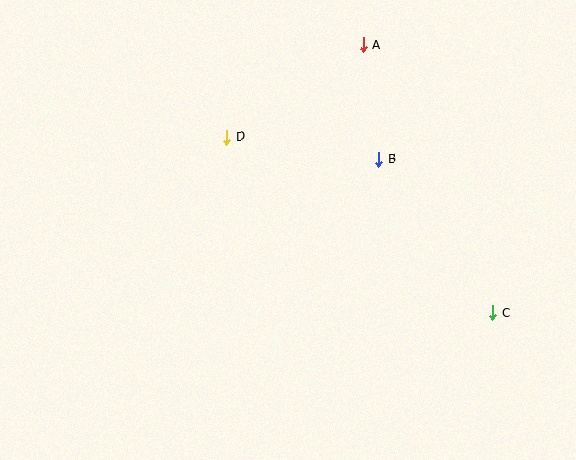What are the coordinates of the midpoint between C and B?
The midpoint between C and B is at (435, 236).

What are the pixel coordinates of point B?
Point B is at (378, 159).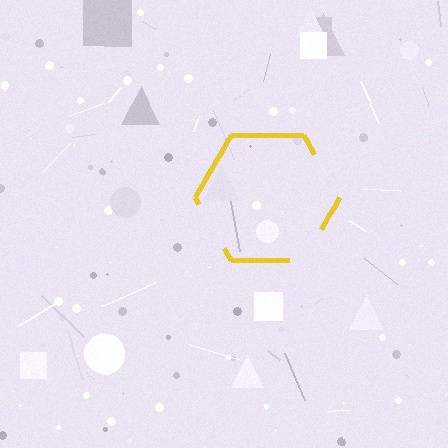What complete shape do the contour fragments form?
The contour fragments form a hexagon.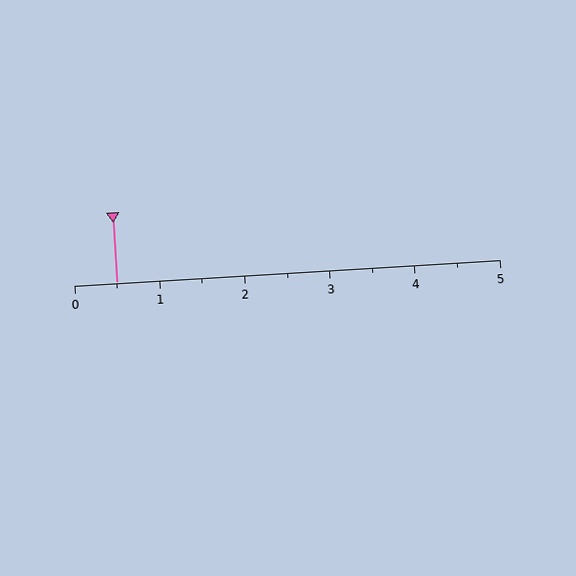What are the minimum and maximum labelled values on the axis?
The axis runs from 0 to 5.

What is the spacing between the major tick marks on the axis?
The major ticks are spaced 1 apart.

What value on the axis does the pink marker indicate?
The marker indicates approximately 0.5.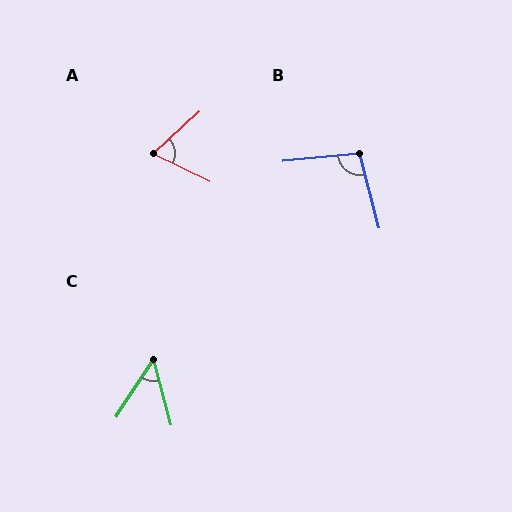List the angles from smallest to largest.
C (49°), A (68°), B (99°).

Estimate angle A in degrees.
Approximately 68 degrees.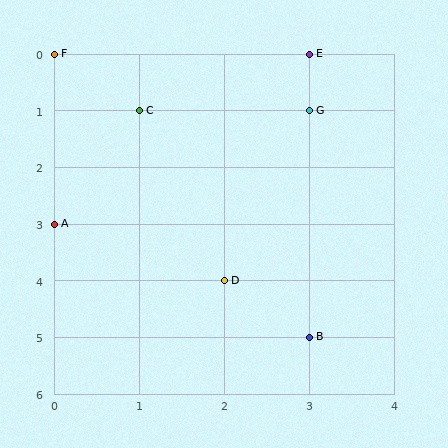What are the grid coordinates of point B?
Point B is at grid coordinates (3, 5).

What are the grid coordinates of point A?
Point A is at grid coordinates (0, 3).